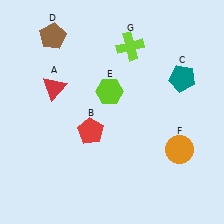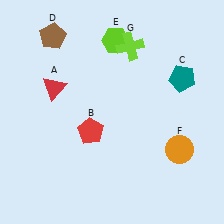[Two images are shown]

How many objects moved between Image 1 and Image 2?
1 object moved between the two images.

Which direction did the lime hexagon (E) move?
The lime hexagon (E) moved up.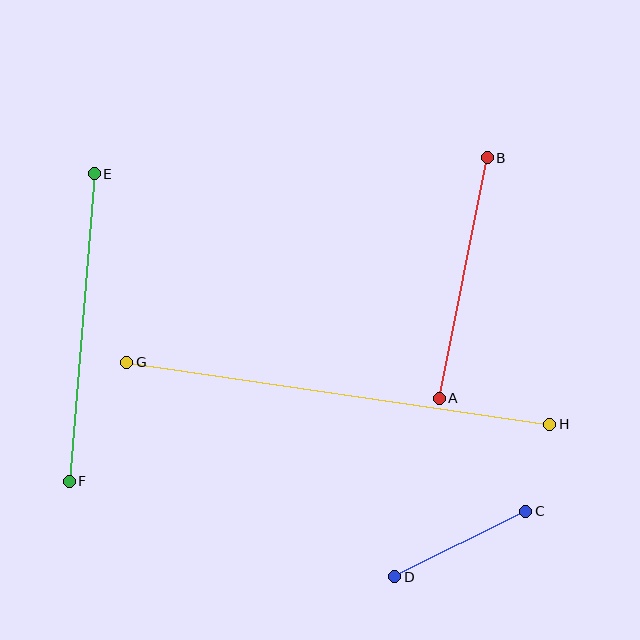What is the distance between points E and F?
The distance is approximately 308 pixels.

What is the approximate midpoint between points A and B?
The midpoint is at approximately (463, 278) pixels.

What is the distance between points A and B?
The distance is approximately 245 pixels.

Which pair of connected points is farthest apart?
Points G and H are farthest apart.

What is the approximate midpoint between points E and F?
The midpoint is at approximately (82, 328) pixels.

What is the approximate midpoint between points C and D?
The midpoint is at approximately (460, 544) pixels.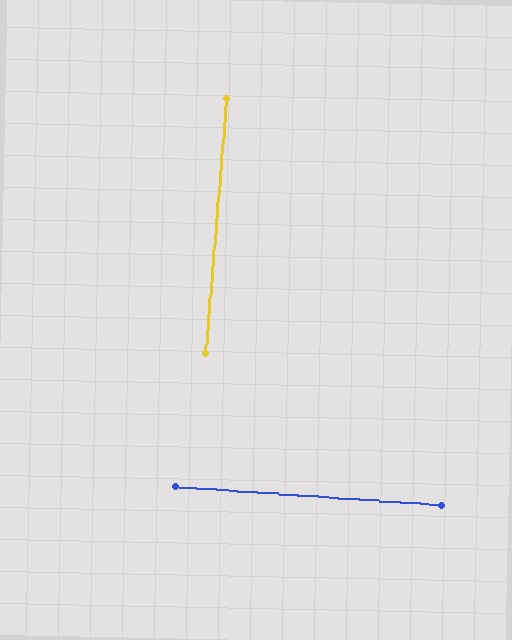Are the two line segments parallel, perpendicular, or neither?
Perpendicular — they meet at approximately 89°.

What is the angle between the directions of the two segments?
Approximately 89 degrees.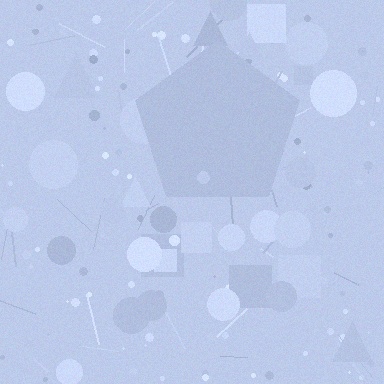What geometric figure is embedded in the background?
A pentagon is embedded in the background.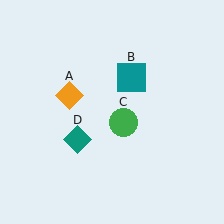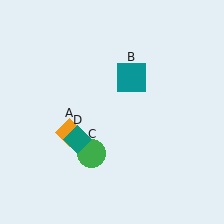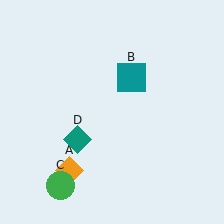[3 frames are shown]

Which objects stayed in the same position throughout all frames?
Teal square (object B) and teal diamond (object D) remained stationary.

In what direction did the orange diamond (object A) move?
The orange diamond (object A) moved down.